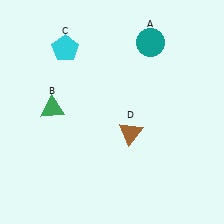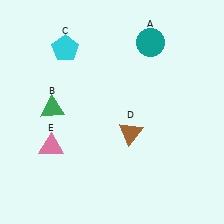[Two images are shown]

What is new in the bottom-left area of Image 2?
A pink triangle (E) was added in the bottom-left area of Image 2.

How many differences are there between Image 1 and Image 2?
There is 1 difference between the two images.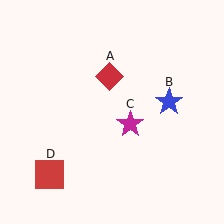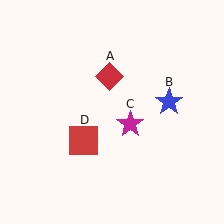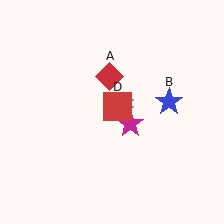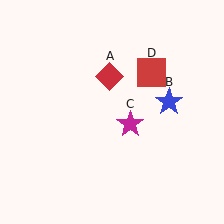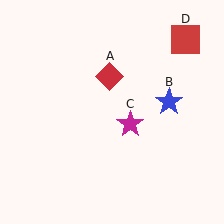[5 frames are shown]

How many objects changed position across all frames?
1 object changed position: red square (object D).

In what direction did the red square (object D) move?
The red square (object D) moved up and to the right.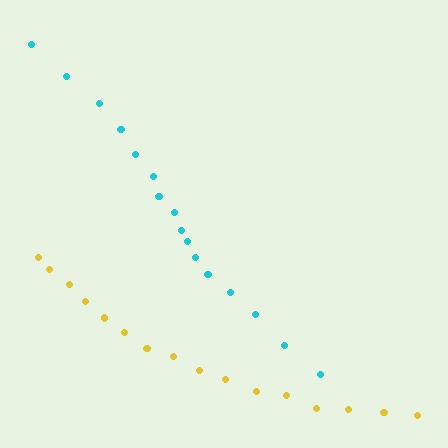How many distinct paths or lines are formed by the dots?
There are 2 distinct paths.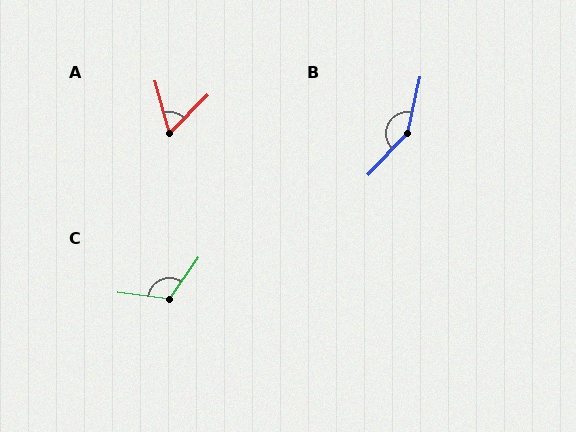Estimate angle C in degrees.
Approximately 117 degrees.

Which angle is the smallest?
A, at approximately 60 degrees.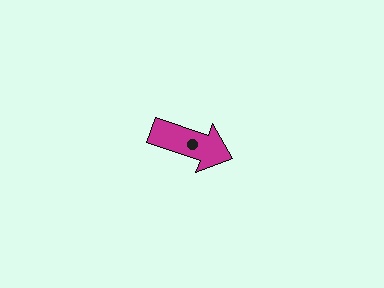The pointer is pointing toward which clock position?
Roughly 4 o'clock.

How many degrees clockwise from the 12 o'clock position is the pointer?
Approximately 109 degrees.